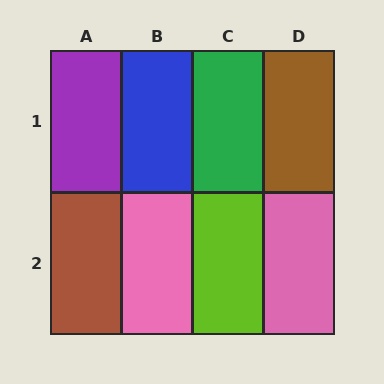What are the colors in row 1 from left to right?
Purple, blue, green, brown.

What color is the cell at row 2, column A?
Brown.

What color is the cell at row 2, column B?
Pink.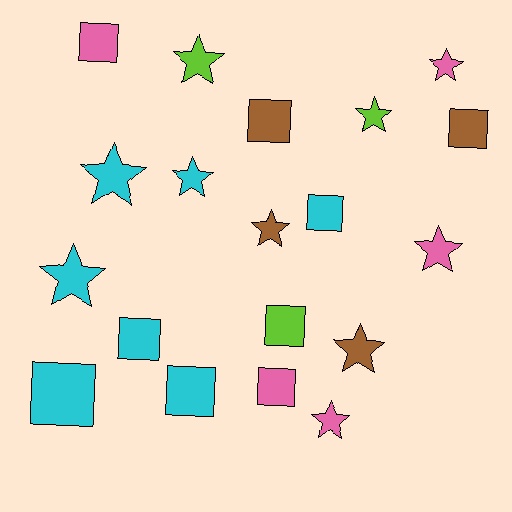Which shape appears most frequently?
Star, with 10 objects.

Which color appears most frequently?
Cyan, with 7 objects.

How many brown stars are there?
There are 2 brown stars.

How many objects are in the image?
There are 19 objects.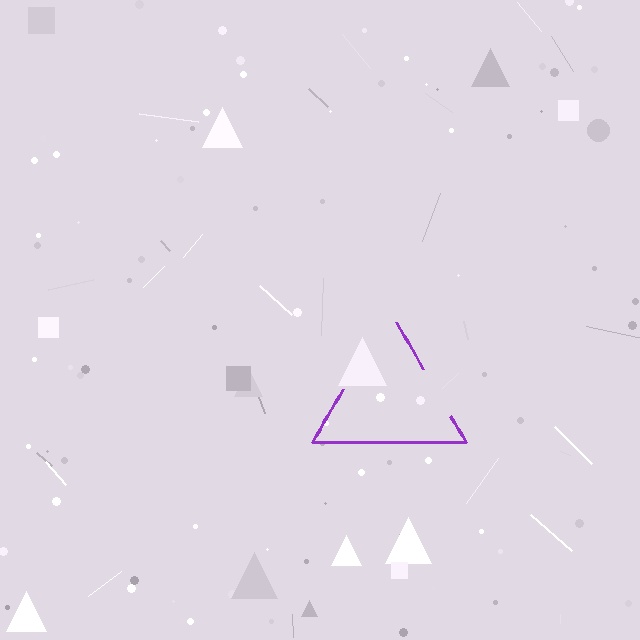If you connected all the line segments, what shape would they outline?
They would outline a triangle.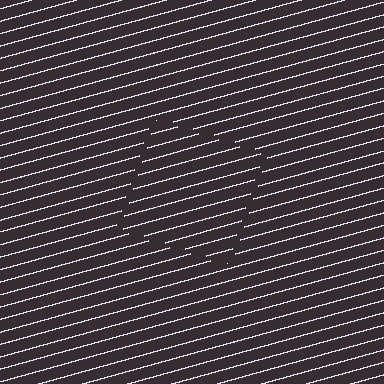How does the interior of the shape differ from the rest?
The interior of the shape contains the same grating, shifted by half a period — the contour is defined by the phase discontinuity where line-ends from the inner and outer gratings abut.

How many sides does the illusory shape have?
4 sides — the line-ends trace a square.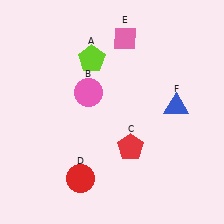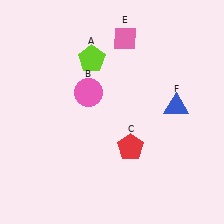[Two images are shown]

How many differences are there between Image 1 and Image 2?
There is 1 difference between the two images.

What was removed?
The red circle (D) was removed in Image 2.